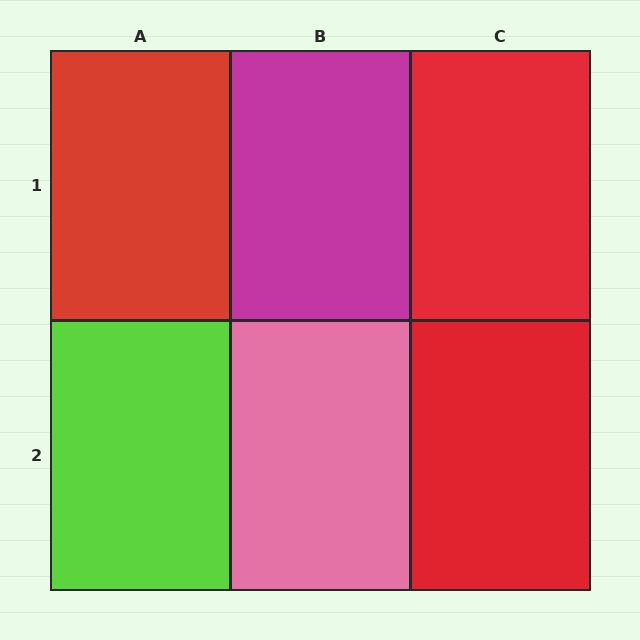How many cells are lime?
1 cell is lime.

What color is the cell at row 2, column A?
Lime.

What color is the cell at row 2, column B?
Pink.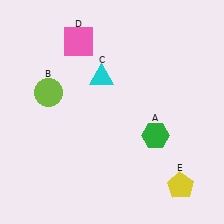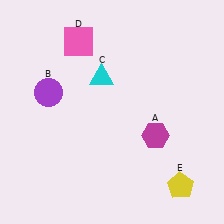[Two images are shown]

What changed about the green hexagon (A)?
In Image 1, A is green. In Image 2, it changed to magenta.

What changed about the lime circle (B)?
In Image 1, B is lime. In Image 2, it changed to purple.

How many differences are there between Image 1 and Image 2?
There are 2 differences between the two images.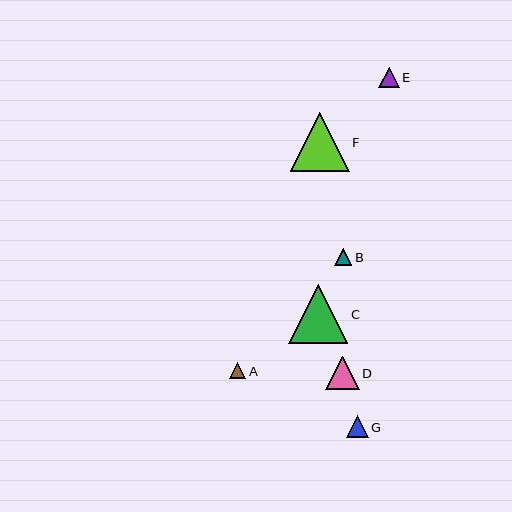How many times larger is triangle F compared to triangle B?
Triangle F is approximately 3.3 times the size of triangle B.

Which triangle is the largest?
Triangle C is the largest with a size of approximately 59 pixels.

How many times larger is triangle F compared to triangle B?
Triangle F is approximately 3.3 times the size of triangle B.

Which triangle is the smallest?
Triangle A is the smallest with a size of approximately 16 pixels.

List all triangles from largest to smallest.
From largest to smallest: C, F, D, G, E, B, A.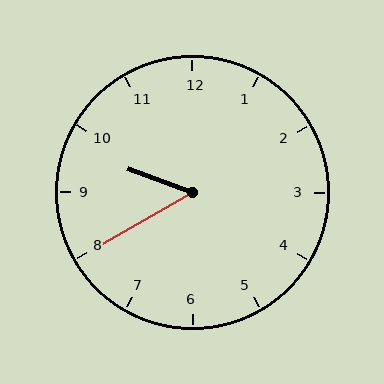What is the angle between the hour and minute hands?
Approximately 50 degrees.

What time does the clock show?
9:40.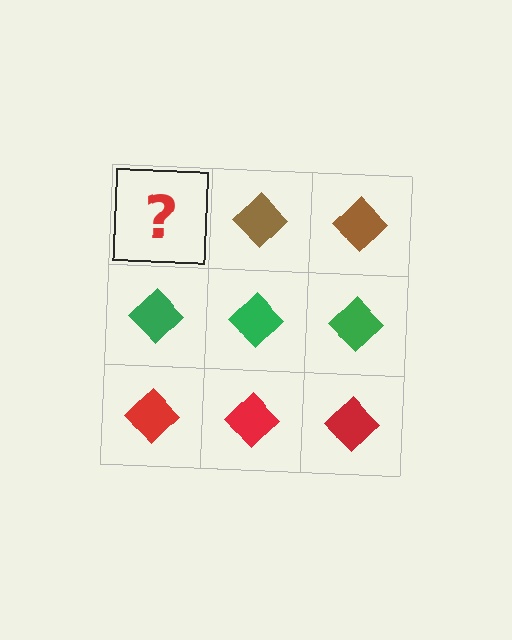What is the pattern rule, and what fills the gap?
The rule is that each row has a consistent color. The gap should be filled with a brown diamond.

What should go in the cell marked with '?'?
The missing cell should contain a brown diamond.